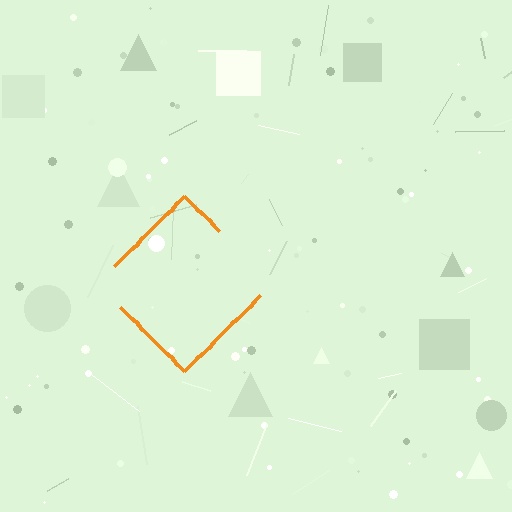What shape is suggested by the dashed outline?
The dashed outline suggests a diamond.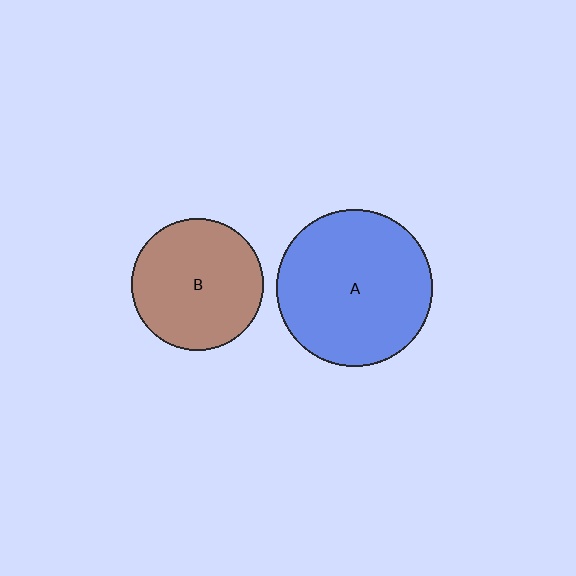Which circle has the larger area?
Circle A (blue).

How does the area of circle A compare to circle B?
Approximately 1.4 times.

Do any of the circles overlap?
No, none of the circles overlap.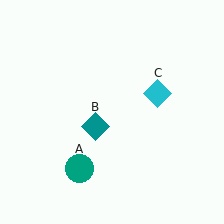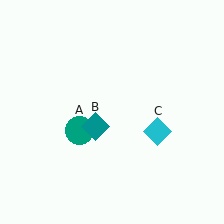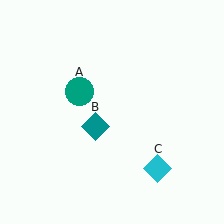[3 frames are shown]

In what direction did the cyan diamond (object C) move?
The cyan diamond (object C) moved down.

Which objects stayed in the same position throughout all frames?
Teal diamond (object B) remained stationary.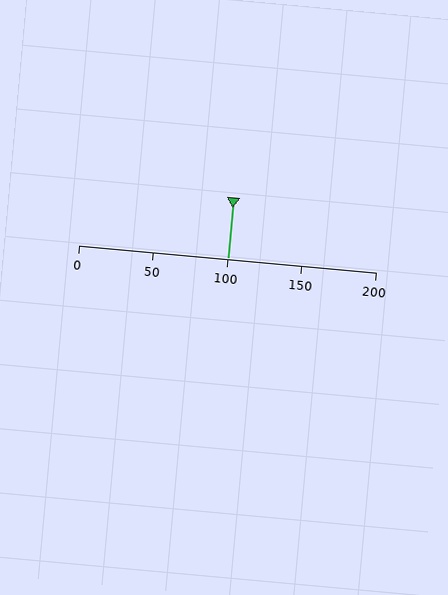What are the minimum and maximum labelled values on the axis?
The axis runs from 0 to 200.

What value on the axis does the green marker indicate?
The marker indicates approximately 100.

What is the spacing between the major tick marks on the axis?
The major ticks are spaced 50 apart.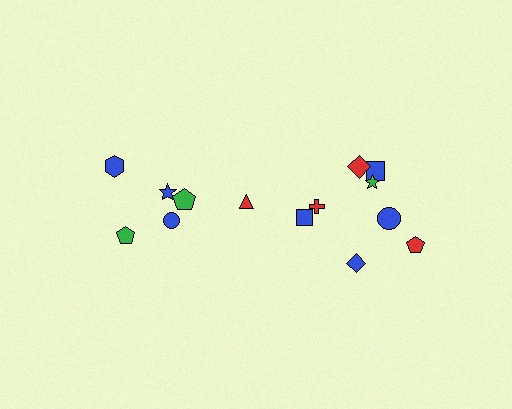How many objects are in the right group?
There are 8 objects.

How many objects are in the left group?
There are 6 objects.